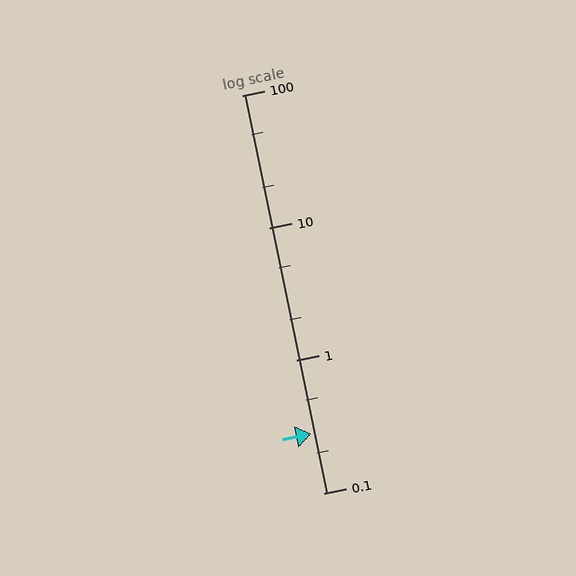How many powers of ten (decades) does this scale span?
The scale spans 3 decades, from 0.1 to 100.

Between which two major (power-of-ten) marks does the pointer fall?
The pointer is between 0.1 and 1.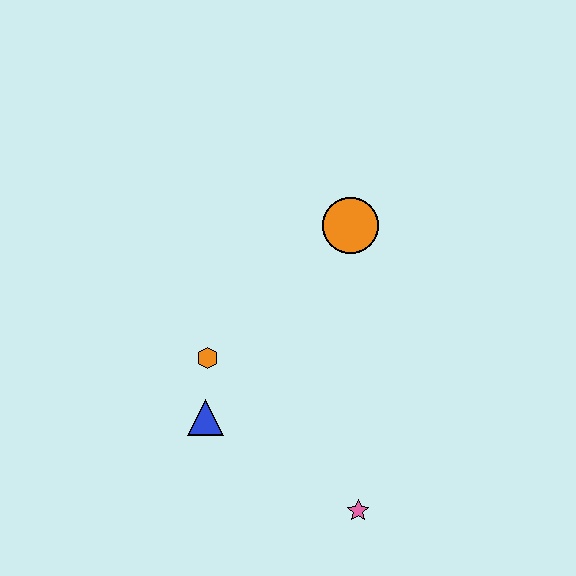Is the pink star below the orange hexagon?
Yes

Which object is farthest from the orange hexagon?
The pink star is farthest from the orange hexagon.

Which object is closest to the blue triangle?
The orange hexagon is closest to the blue triangle.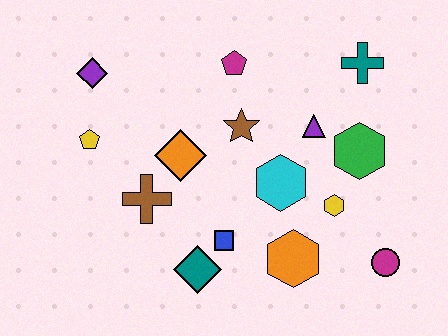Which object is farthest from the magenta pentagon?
The magenta circle is farthest from the magenta pentagon.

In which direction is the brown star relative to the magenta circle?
The brown star is to the left of the magenta circle.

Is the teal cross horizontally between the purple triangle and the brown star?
No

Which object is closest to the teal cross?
The purple triangle is closest to the teal cross.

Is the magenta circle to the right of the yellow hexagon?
Yes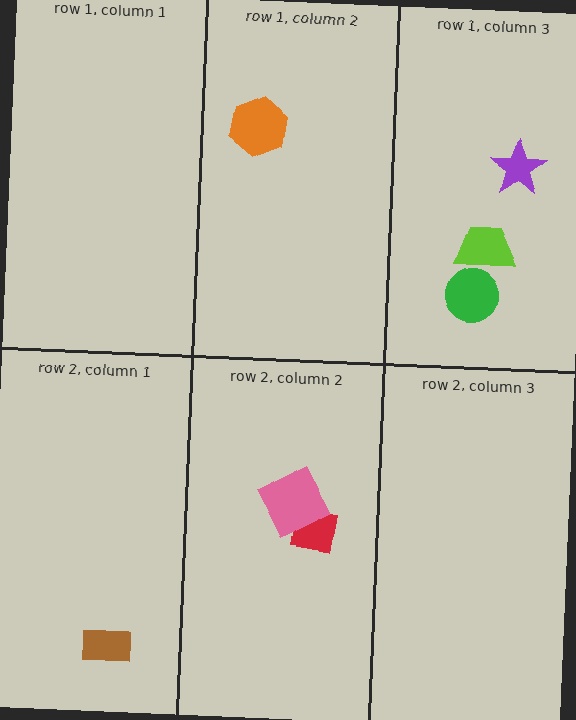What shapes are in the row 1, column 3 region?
The green circle, the lime trapezoid, the purple star.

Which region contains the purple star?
The row 1, column 3 region.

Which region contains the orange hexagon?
The row 1, column 2 region.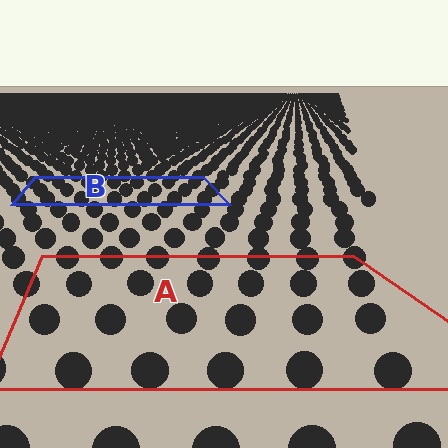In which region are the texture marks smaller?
The texture marks are smaller in region B, because it is farther away.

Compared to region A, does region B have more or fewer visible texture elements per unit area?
Region B has more texture elements per unit area — they are packed more densely because it is farther away.